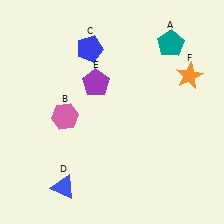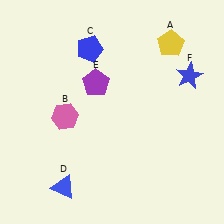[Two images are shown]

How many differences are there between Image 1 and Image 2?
There are 2 differences between the two images.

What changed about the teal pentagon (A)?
In Image 1, A is teal. In Image 2, it changed to yellow.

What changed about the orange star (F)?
In Image 1, F is orange. In Image 2, it changed to blue.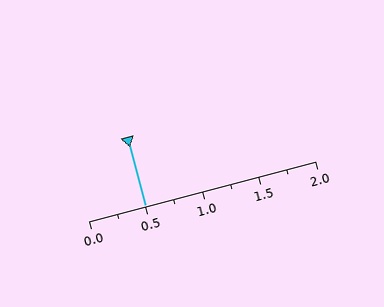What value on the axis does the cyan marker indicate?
The marker indicates approximately 0.5.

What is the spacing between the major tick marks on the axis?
The major ticks are spaced 0.5 apart.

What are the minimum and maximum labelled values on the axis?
The axis runs from 0.0 to 2.0.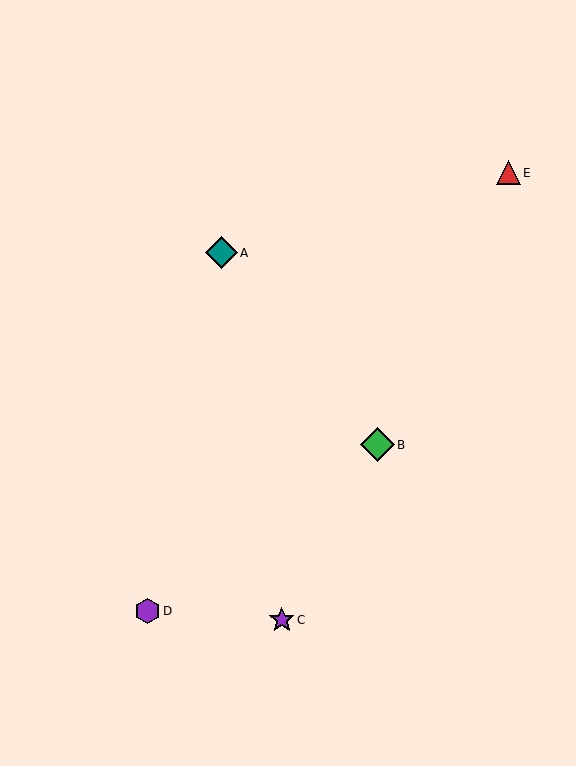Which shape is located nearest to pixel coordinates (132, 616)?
The purple hexagon (labeled D) at (147, 611) is nearest to that location.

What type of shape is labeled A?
Shape A is a teal diamond.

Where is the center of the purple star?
The center of the purple star is at (282, 620).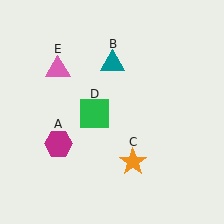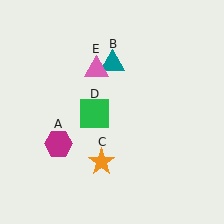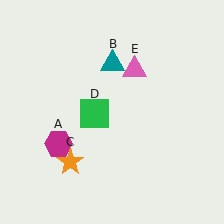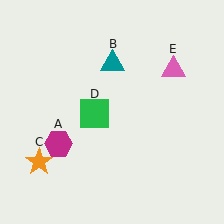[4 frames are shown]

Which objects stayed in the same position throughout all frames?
Magenta hexagon (object A) and teal triangle (object B) and green square (object D) remained stationary.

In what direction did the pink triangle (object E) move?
The pink triangle (object E) moved right.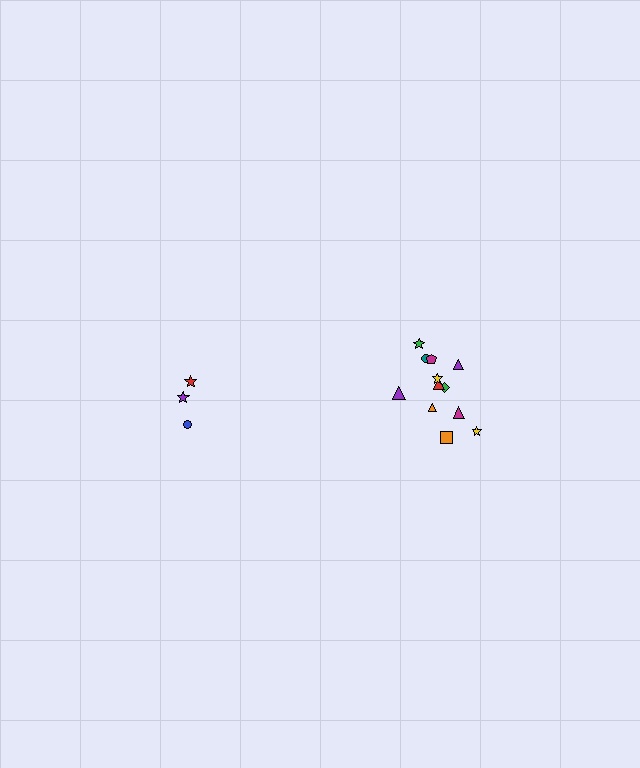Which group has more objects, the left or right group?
The right group.